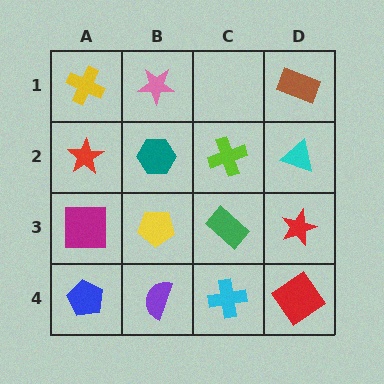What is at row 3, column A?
A magenta square.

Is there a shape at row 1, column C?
No, that cell is empty.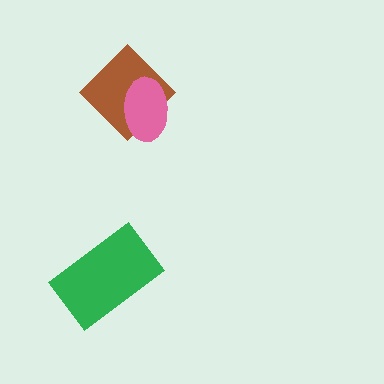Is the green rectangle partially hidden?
No, no other shape covers it.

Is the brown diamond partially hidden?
Yes, it is partially covered by another shape.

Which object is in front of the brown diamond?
The pink ellipse is in front of the brown diamond.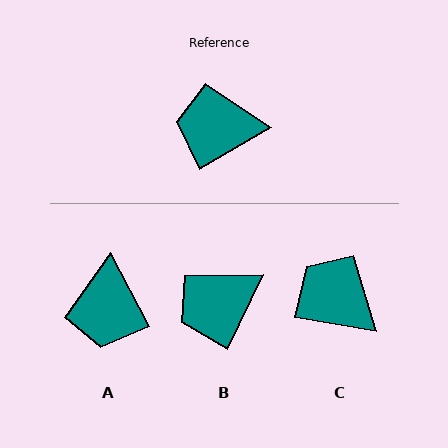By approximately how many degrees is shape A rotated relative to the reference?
Approximately 88 degrees counter-clockwise.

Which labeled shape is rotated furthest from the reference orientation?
A, about 88 degrees away.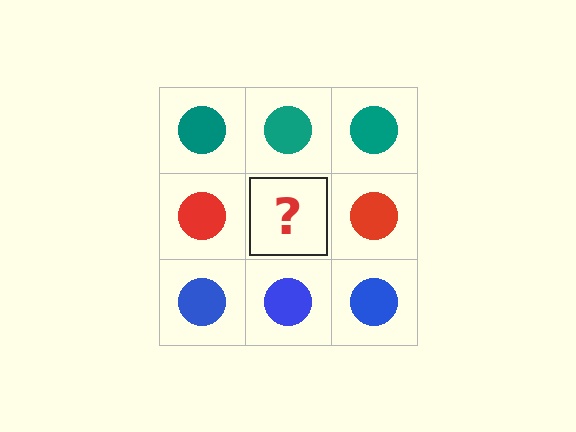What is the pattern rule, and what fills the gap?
The rule is that each row has a consistent color. The gap should be filled with a red circle.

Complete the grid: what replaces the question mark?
The question mark should be replaced with a red circle.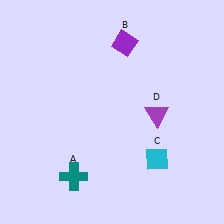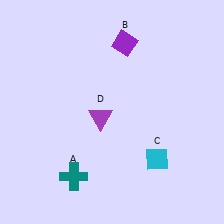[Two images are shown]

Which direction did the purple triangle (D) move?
The purple triangle (D) moved left.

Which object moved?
The purple triangle (D) moved left.